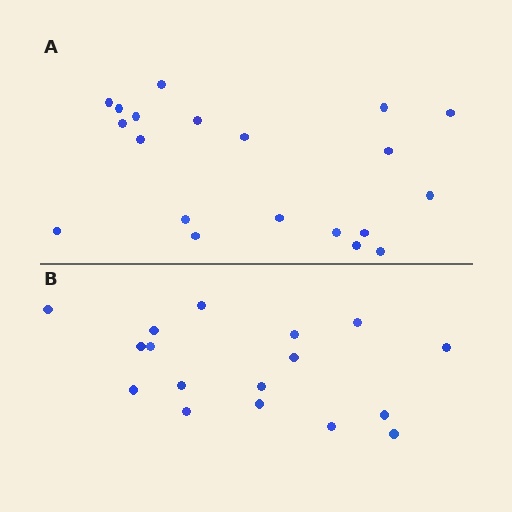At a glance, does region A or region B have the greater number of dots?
Region A (the top region) has more dots.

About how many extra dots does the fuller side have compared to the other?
Region A has just a few more — roughly 2 or 3 more dots than region B.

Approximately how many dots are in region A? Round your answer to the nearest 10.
About 20 dots.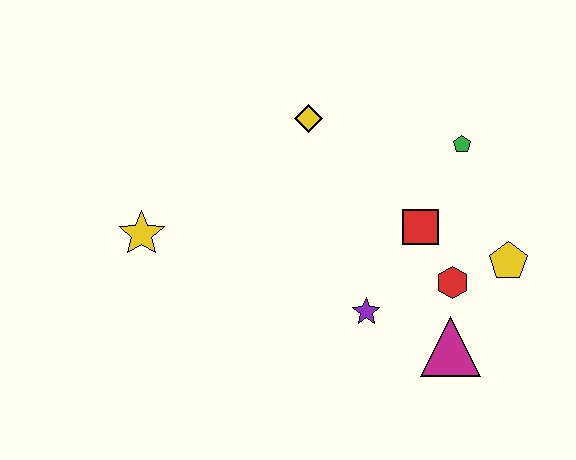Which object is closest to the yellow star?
The yellow diamond is closest to the yellow star.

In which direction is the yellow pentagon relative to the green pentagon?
The yellow pentagon is below the green pentagon.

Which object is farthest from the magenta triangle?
The yellow star is farthest from the magenta triangle.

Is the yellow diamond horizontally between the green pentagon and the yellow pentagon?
No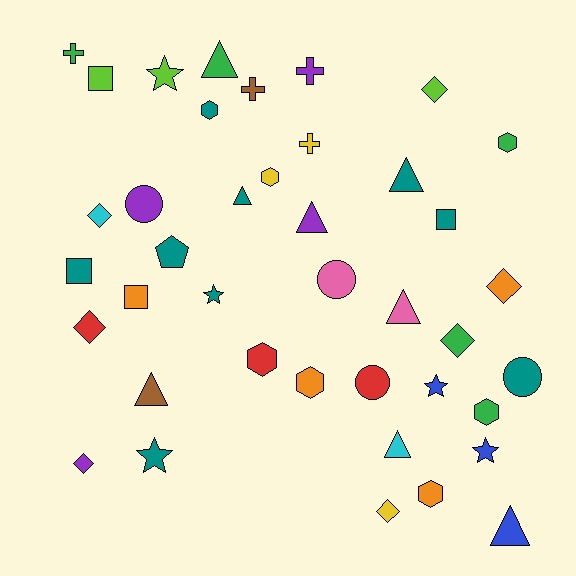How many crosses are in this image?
There are 4 crosses.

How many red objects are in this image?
There are 3 red objects.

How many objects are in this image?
There are 40 objects.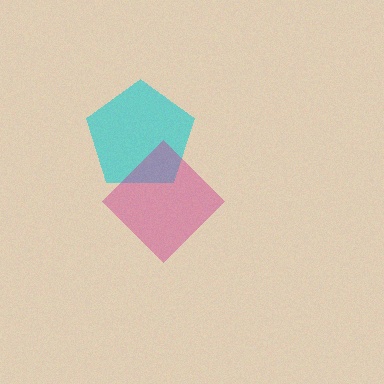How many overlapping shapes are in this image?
There are 2 overlapping shapes in the image.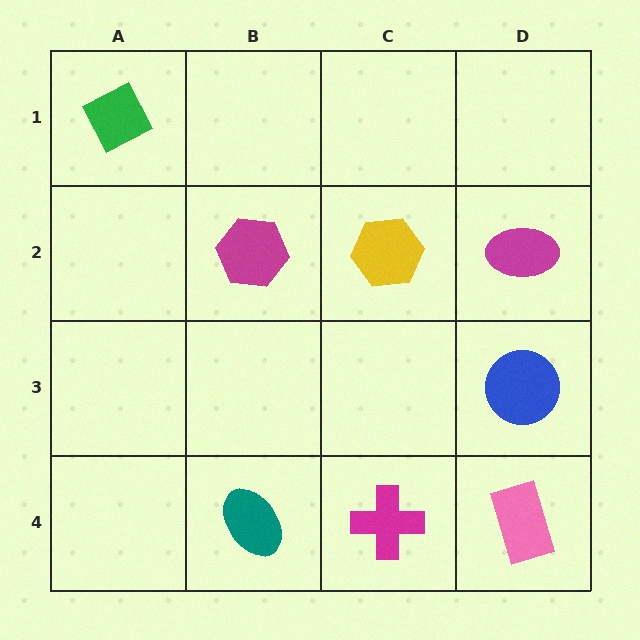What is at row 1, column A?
A green diamond.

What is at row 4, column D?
A pink rectangle.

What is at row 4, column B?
A teal ellipse.